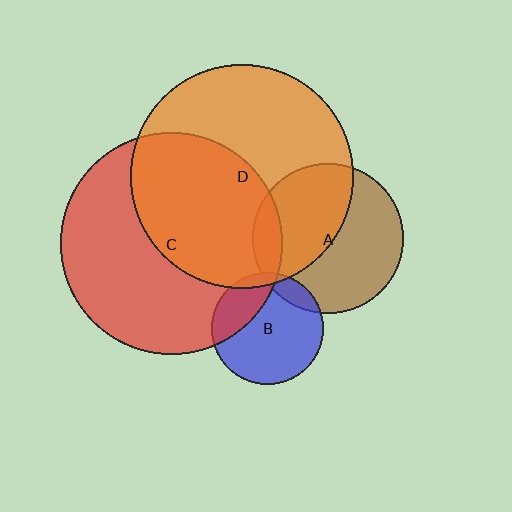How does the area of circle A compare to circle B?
Approximately 1.8 times.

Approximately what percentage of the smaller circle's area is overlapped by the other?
Approximately 10%.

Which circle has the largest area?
Circle D (orange).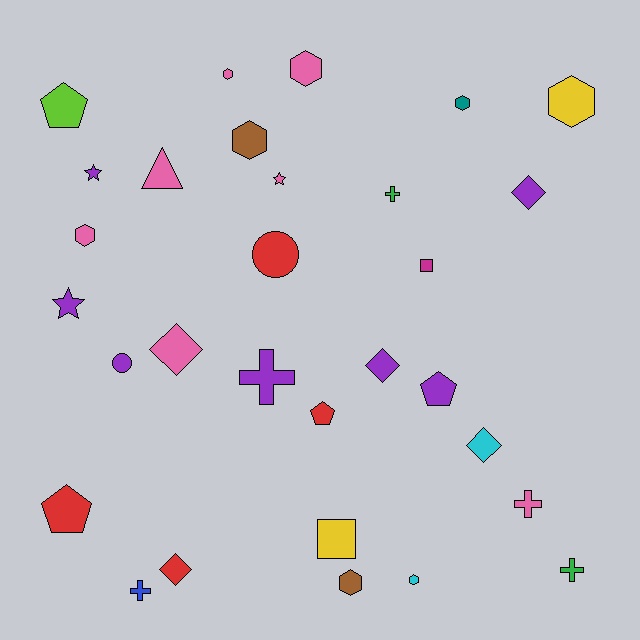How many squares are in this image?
There are 2 squares.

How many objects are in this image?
There are 30 objects.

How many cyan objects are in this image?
There are 2 cyan objects.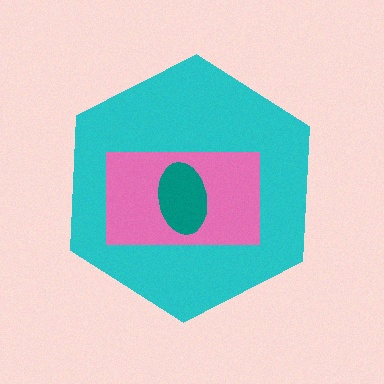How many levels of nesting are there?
3.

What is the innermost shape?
The teal ellipse.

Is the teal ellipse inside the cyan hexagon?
Yes.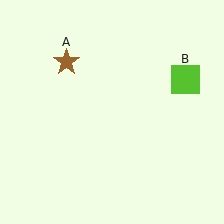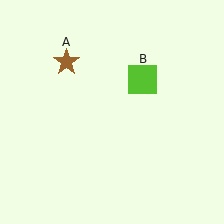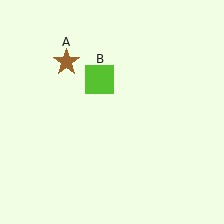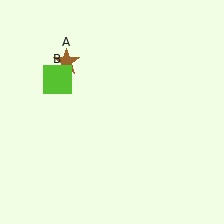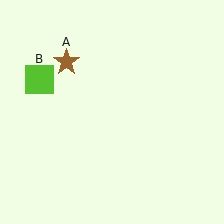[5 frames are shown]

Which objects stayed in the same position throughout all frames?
Brown star (object A) remained stationary.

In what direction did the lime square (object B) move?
The lime square (object B) moved left.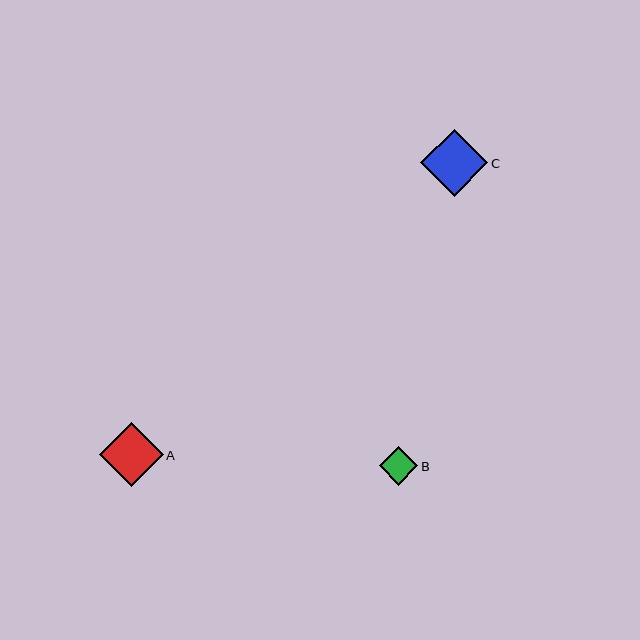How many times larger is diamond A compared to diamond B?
Diamond A is approximately 1.7 times the size of diamond B.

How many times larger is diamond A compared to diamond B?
Diamond A is approximately 1.7 times the size of diamond B.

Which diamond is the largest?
Diamond C is the largest with a size of approximately 67 pixels.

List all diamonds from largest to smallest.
From largest to smallest: C, A, B.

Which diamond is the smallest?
Diamond B is the smallest with a size of approximately 39 pixels.